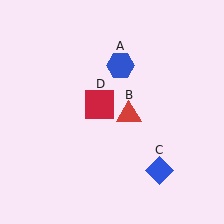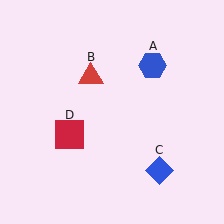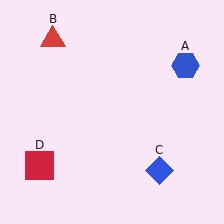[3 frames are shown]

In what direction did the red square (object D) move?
The red square (object D) moved down and to the left.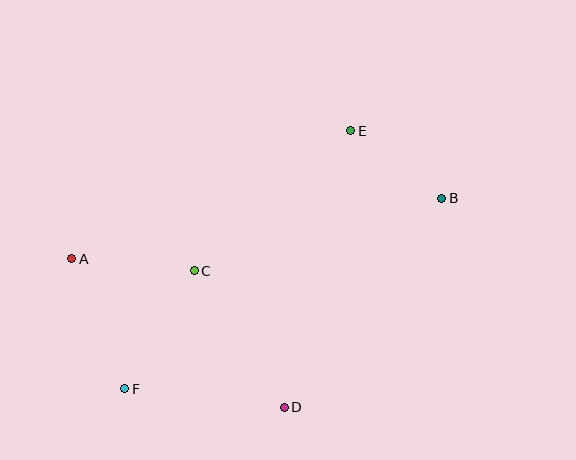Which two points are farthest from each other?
Points A and B are farthest from each other.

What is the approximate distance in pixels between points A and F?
The distance between A and F is approximately 140 pixels.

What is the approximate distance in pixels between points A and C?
The distance between A and C is approximately 123 pixels.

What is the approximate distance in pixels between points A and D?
The distance between A and D is approximately 259 pixels.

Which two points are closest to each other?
Points B and E are closest to each other.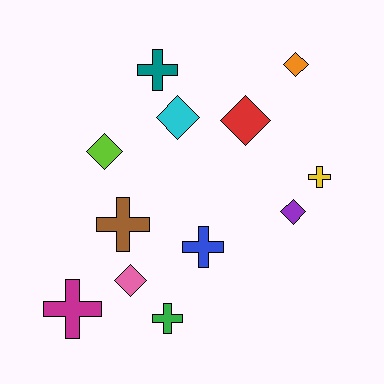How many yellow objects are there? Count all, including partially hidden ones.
There is 1 yellow object.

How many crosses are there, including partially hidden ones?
There are 6 crosses.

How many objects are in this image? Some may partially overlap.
There are 12 objects.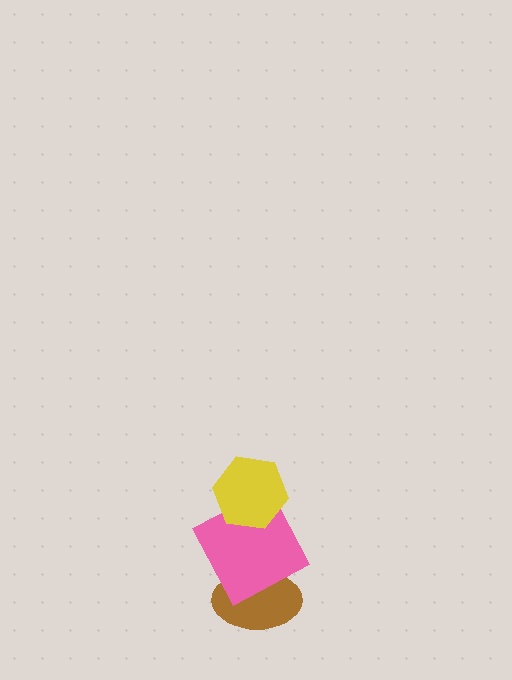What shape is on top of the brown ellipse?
The pink square is on top of the brown ellipse.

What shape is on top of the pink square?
The yellow hexagon is on top of the pink square.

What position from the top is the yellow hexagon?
The yellow hexagon is 1st from the top.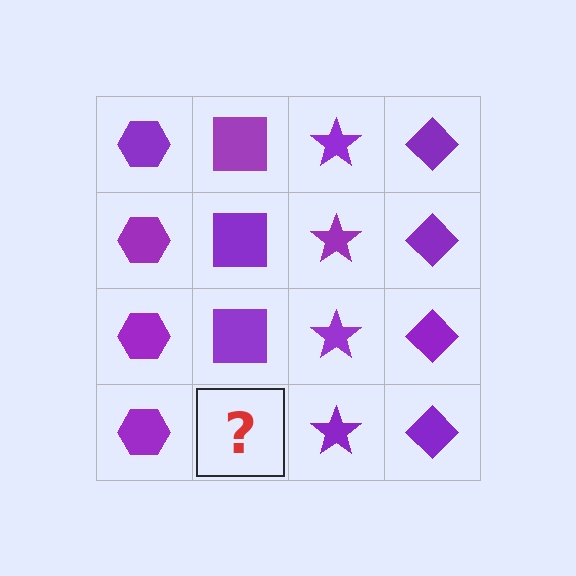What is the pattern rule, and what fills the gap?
The rule is that each column has a consistent shape. The gap should be filled with a purple square.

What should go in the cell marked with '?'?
The missing cell should contain a purple square.